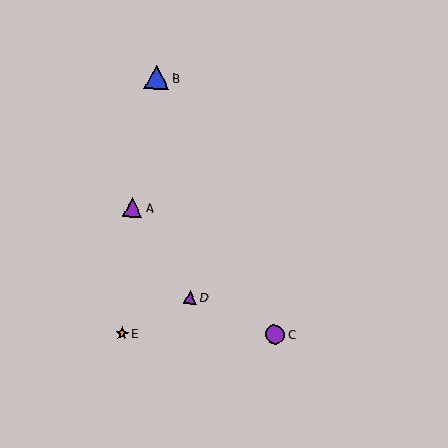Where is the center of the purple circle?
The center of the purple circle is at (275, 335).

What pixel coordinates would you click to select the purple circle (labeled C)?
Click at (275, 335) to select the purple circle C.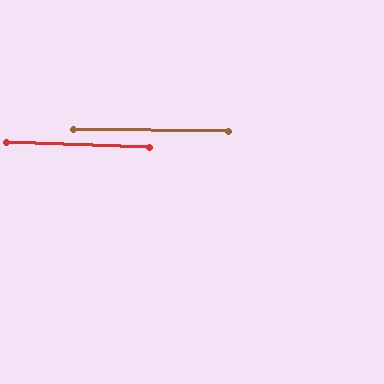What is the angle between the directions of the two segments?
Approximately 1 degree.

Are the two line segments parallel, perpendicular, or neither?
Parallel — their directions differ by only 1.2°.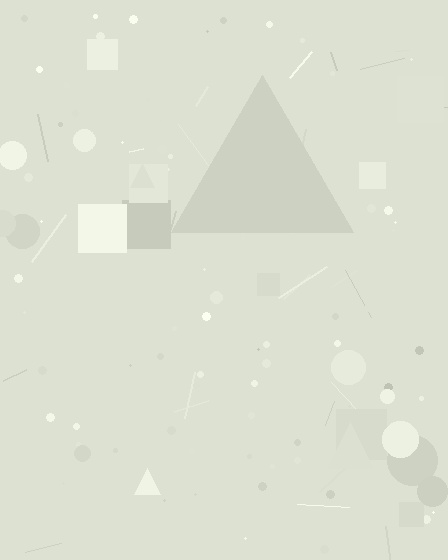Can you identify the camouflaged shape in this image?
The camouflaged shape is a triangle.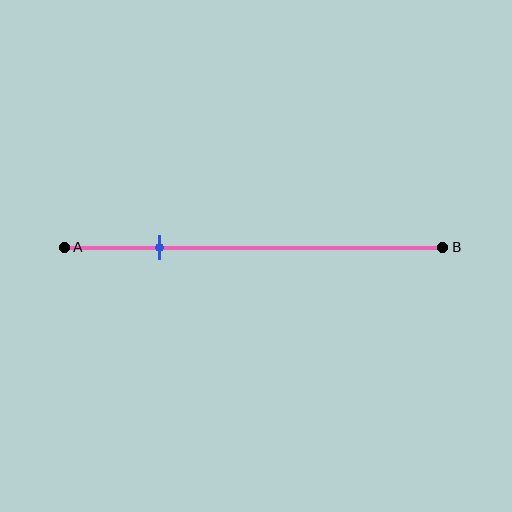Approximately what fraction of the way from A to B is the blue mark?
The blue mark is approximately 25% of the way from A to B.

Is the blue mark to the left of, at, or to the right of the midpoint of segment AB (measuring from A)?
The blue mark is to the left of the midpoint of segment AB.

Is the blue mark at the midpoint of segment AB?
No, the mark is at about 25% from A, not at the 50% midpoint.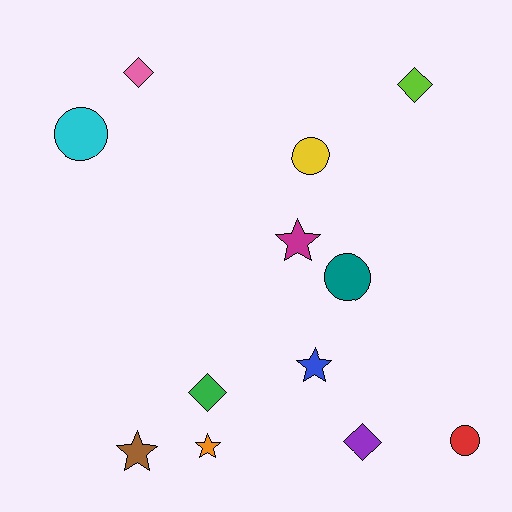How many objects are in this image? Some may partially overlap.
There are 12 objects.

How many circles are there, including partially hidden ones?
There are 4 circles.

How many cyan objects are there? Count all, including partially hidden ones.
There is 1 cyan object.